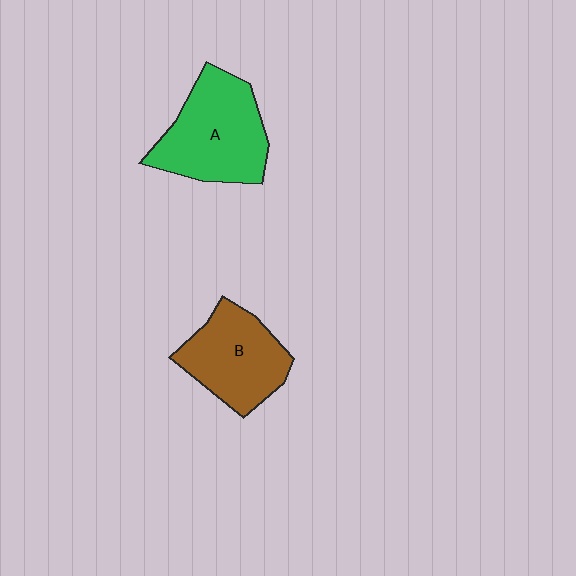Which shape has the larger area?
Shape A (green).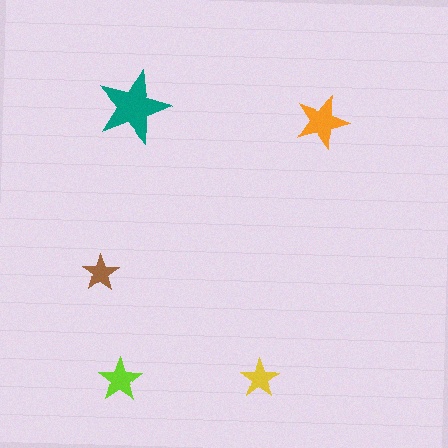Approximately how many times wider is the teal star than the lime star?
About 1.5 times wider.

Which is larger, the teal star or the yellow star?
The teal one.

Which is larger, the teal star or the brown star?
The teal one.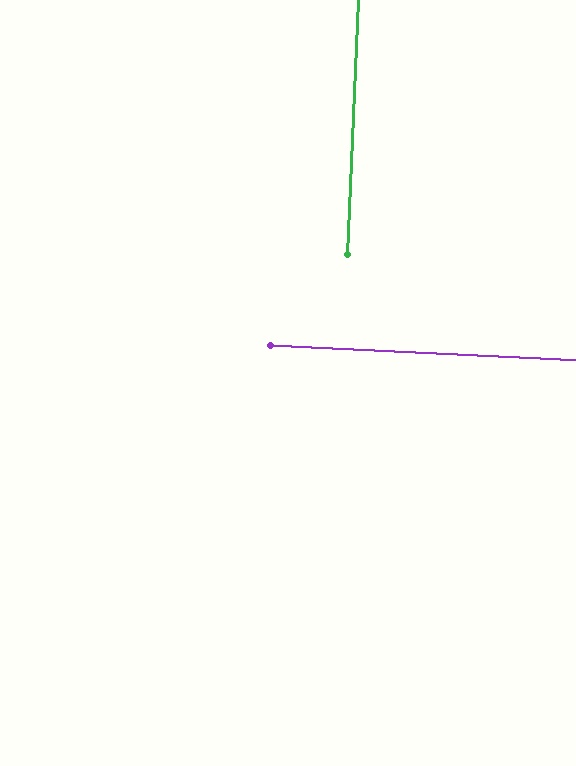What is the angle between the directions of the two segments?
Approximately 90 degrees.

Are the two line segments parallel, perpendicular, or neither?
Perpendicular — they meet at approximately 90°.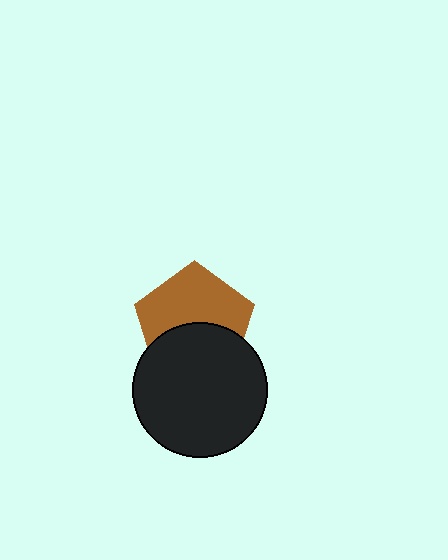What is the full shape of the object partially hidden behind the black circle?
The partially hidden object is a brown pentagon.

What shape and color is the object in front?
The object in front is a black circle.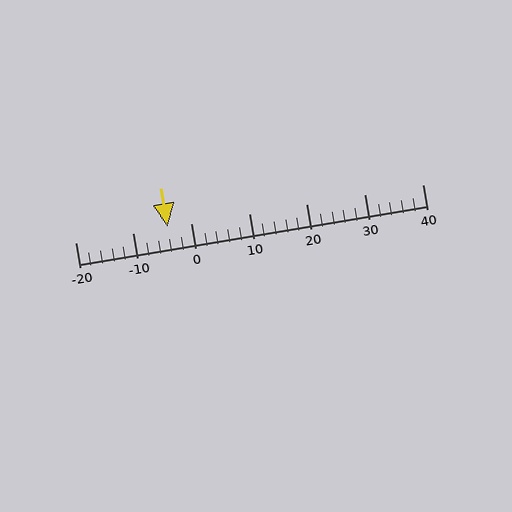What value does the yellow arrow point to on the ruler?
The yellow arrow points to approximately -4.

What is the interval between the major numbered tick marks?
The major tick marks are spaced 10 units apart.